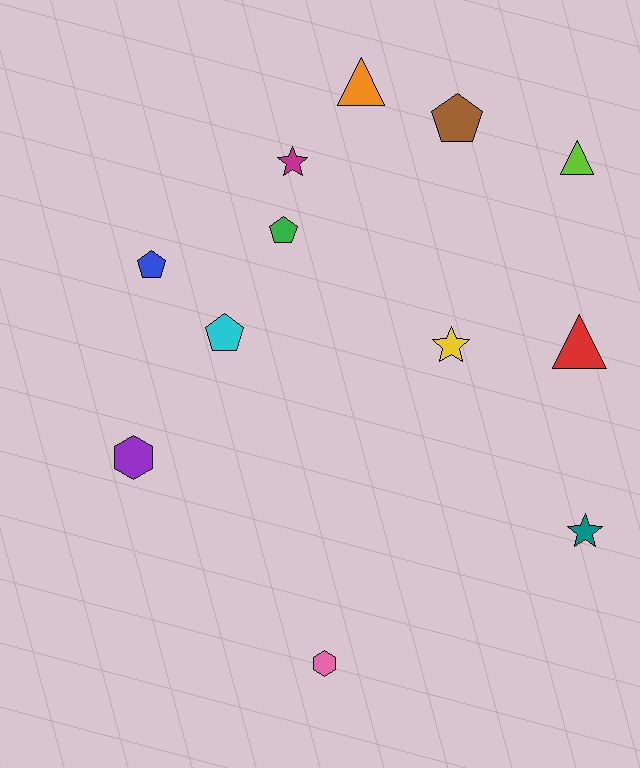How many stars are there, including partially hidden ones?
There are 3 stars.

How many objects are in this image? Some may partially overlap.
There are 12 objects.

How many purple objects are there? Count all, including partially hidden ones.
There is 1 purple object.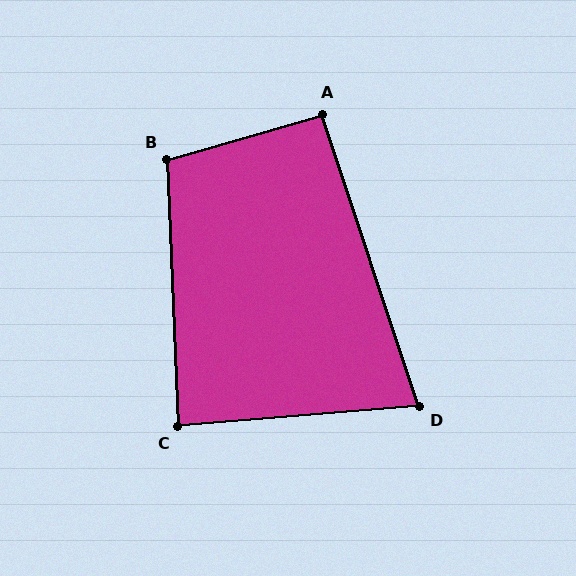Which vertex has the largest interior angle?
B, at approximately 104 degrees.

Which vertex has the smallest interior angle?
D, at approximately 76 degrees.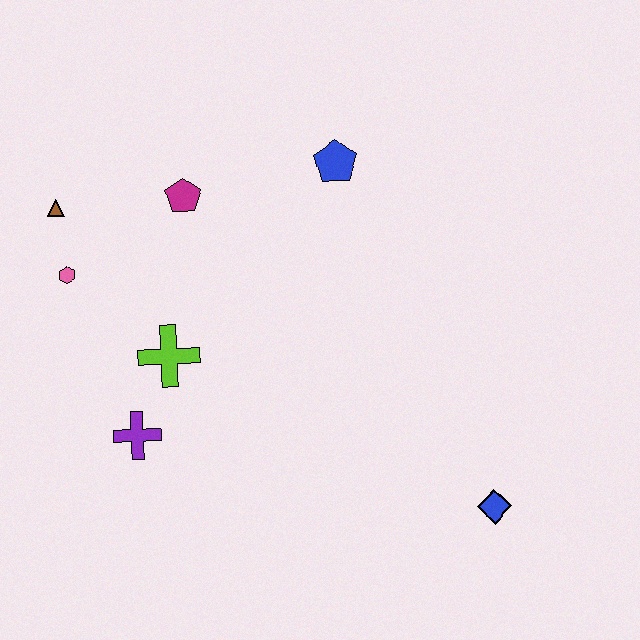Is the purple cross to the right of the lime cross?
No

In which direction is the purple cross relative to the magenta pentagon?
The purple cross is below the magenta pentagon.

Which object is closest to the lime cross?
The purple cross is closest to the lime cross.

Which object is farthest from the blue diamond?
The brown triangle is farthest from the blue diamond.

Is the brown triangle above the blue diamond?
Yes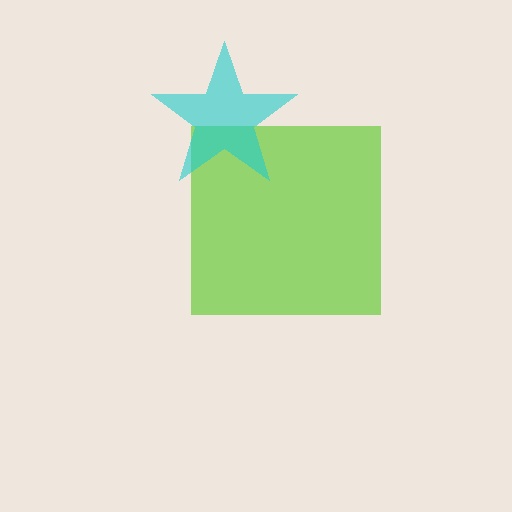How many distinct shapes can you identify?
There are 2 distinct shapes: a lime square, a cyan star.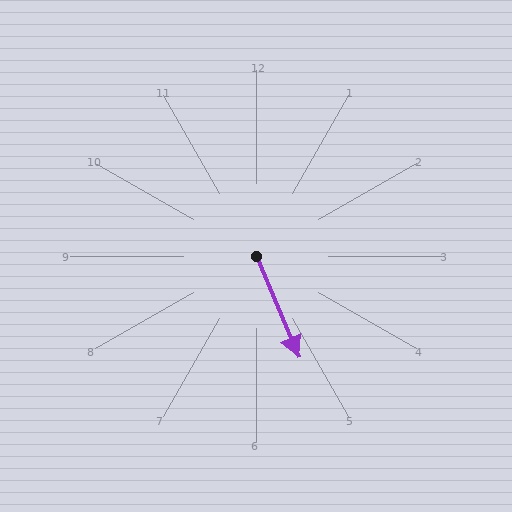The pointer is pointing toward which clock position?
Roughly 5 o'clock.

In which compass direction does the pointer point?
Southeast.